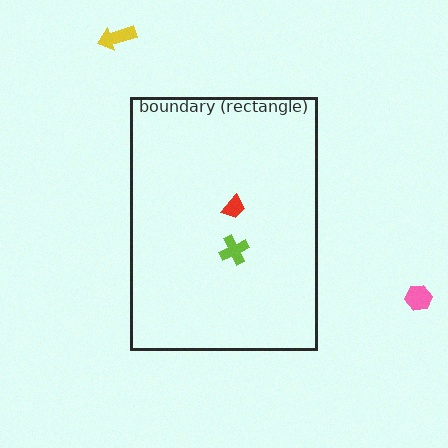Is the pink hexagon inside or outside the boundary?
Outside.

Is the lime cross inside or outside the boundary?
Inside.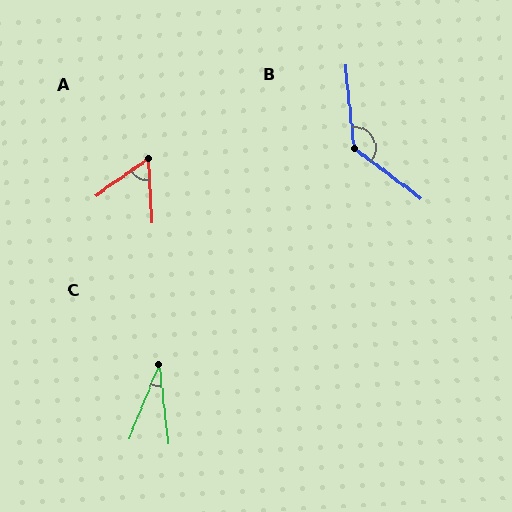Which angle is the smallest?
C, at approximately 29 degrees.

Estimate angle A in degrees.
Approximately 58 degrees.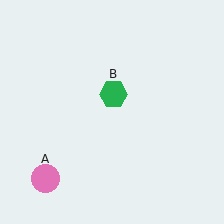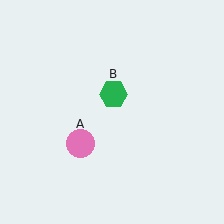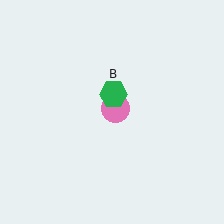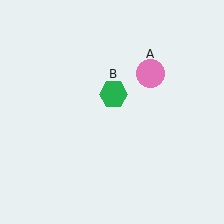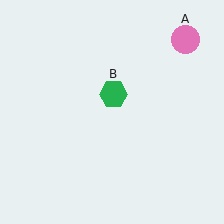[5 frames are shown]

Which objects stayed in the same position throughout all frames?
Green hexagon (object B) remained stationary.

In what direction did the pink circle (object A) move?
The pink circle (object A) moved up and to the right.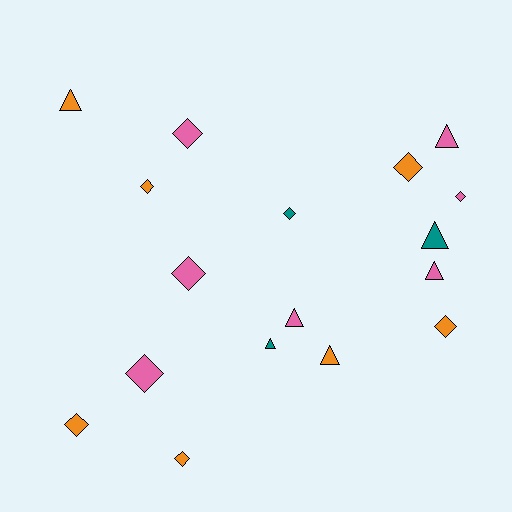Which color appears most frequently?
Pink, with 7 objects.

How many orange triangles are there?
There are 2 orange triangles.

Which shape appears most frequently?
Diamond, with 10 objects.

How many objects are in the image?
There are 17 objects.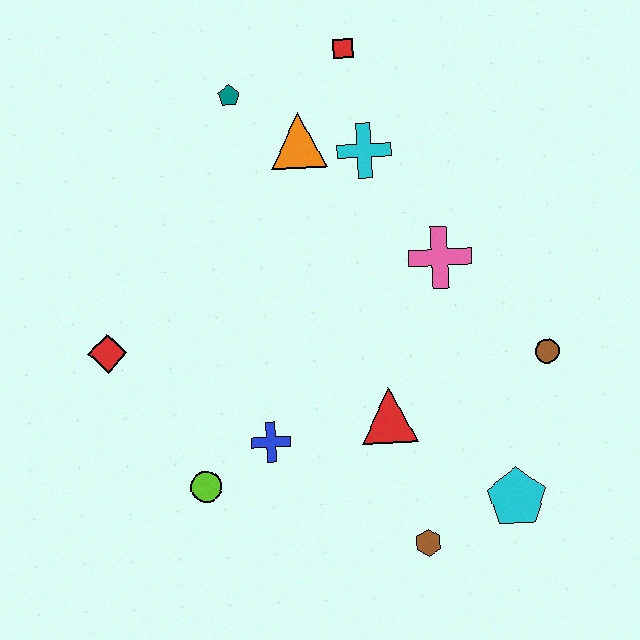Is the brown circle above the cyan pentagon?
Yes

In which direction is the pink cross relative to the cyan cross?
The pink cross is below the cyan cross.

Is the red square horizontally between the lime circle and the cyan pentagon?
Yes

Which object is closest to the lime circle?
The blue cross is closest to the lime circle.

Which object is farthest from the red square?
The brown hexagon is farthest from the red square.